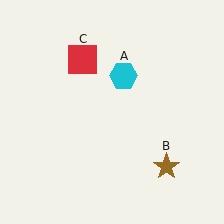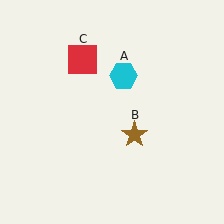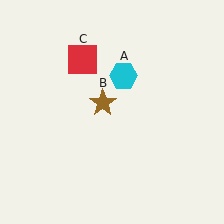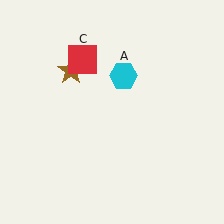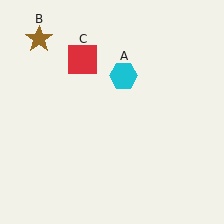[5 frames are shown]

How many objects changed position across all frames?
1 object changed position: brown star (object B).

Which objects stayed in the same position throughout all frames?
Cyan hexagon (object A) and red square (object C) remained stationary.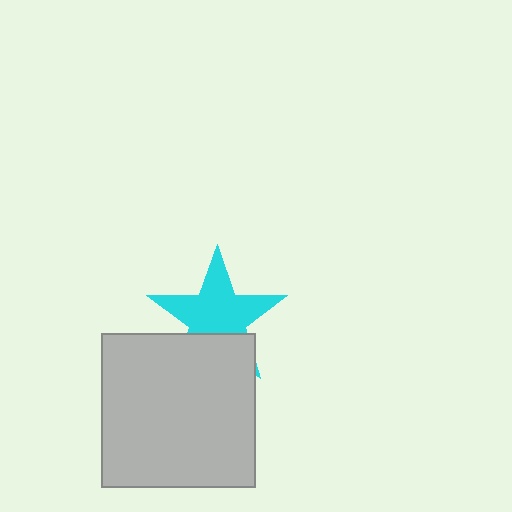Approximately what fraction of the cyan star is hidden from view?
Roughly 31% of the cyan star is hidden behind the light gray square.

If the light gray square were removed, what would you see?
You would see the complete cyan star.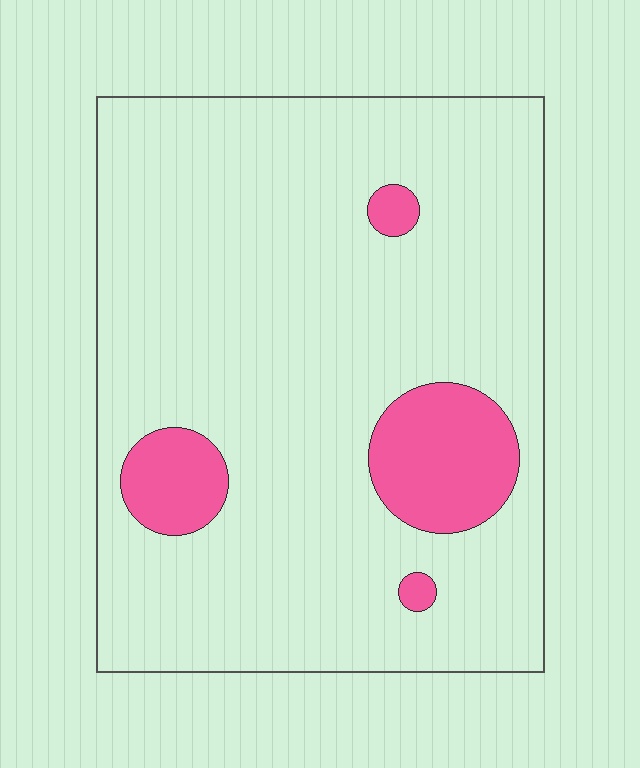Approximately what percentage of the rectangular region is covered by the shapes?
Approximately 10%.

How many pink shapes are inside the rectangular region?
4.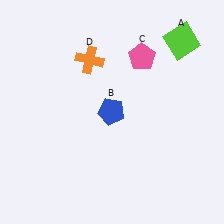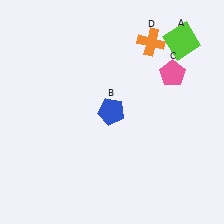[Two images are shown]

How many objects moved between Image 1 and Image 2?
2 objects moved between the two images.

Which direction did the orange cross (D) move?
The orange cross (D) moved right.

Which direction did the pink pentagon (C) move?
The pink pentagon (C) moved right.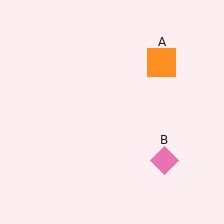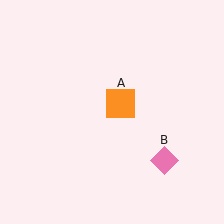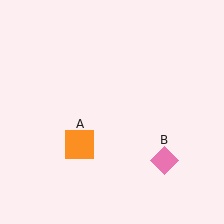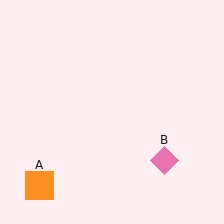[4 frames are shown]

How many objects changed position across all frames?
1 object changed position: orange square (object A).